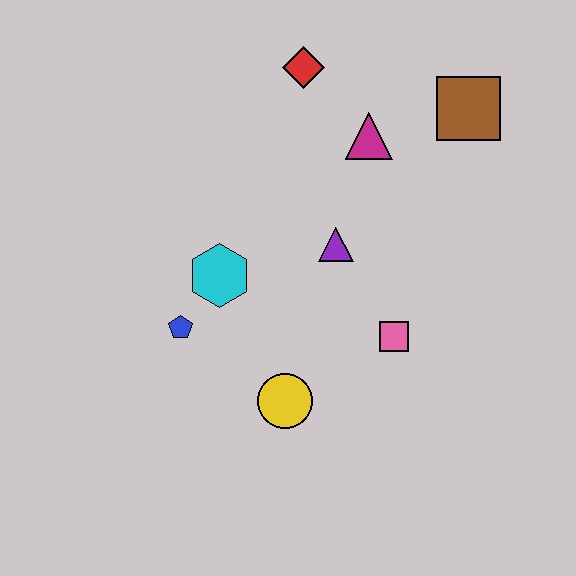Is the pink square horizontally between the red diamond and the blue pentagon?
No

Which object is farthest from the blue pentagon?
The brown square is farthest from the blue pentagon.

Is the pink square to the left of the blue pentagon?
No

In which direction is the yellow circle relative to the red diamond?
The yellow circle is below the red diamond.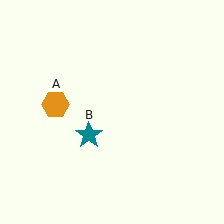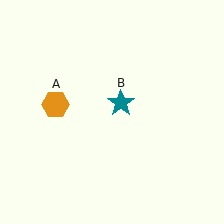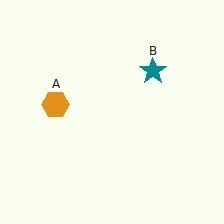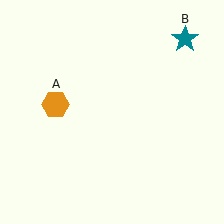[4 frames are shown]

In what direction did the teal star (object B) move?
The teal star (object B) moved up and to the right.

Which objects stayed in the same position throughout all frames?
Orange hexagon (object A) remained stationary.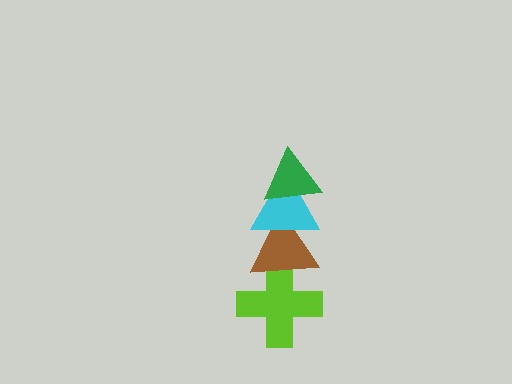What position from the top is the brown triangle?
The brown triangle is 3rd from the top.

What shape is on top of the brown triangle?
The cyan triangle is on top of the brown triangle.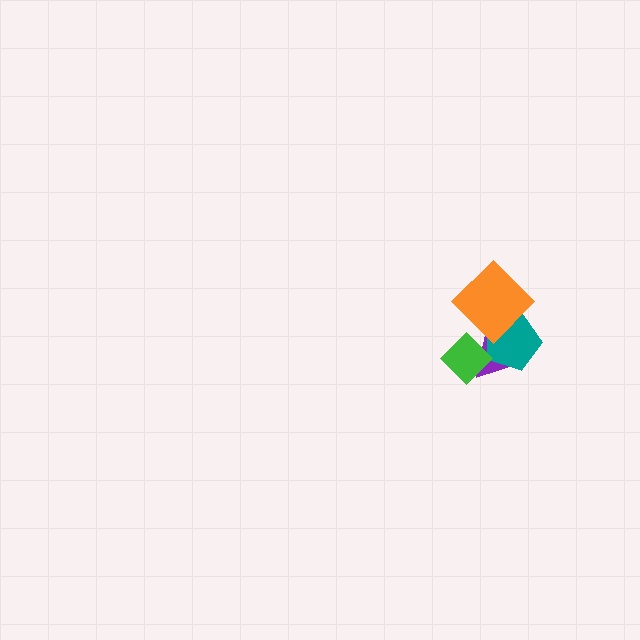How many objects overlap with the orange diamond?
2 objects overlap with the orange diamond.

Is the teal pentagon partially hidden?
Yes, it is partially covered by another shape.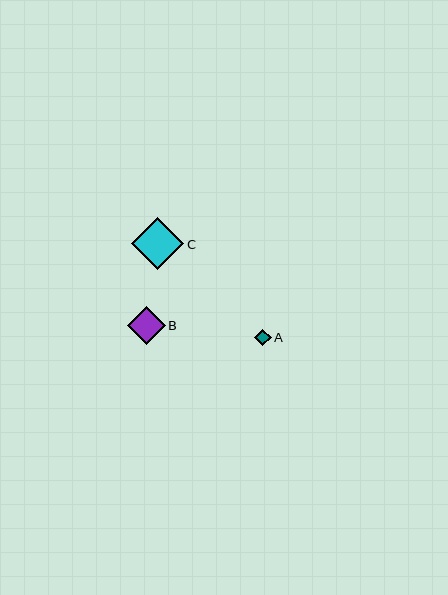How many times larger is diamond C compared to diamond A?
Diamond C is approximately 3.2 times the size of diamond A.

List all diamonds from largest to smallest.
From largest to smallest: C, B, A.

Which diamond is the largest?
Diamond C is the largest with a size of approximately 52 pixels.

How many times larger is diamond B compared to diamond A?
Diamond B is approximately 2.3 times the size of diamond A.